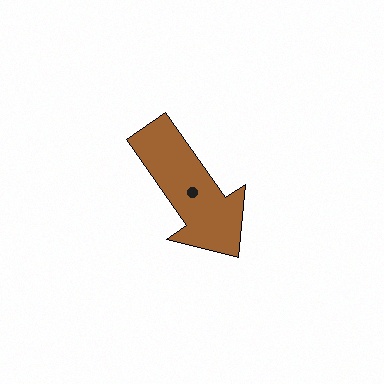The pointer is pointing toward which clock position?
Roughly 5 o'clock.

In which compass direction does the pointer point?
Southeast.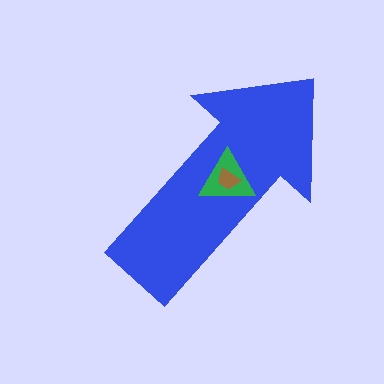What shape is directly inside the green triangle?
The brown trapezoid.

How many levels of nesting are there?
3.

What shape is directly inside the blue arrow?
The green triangle.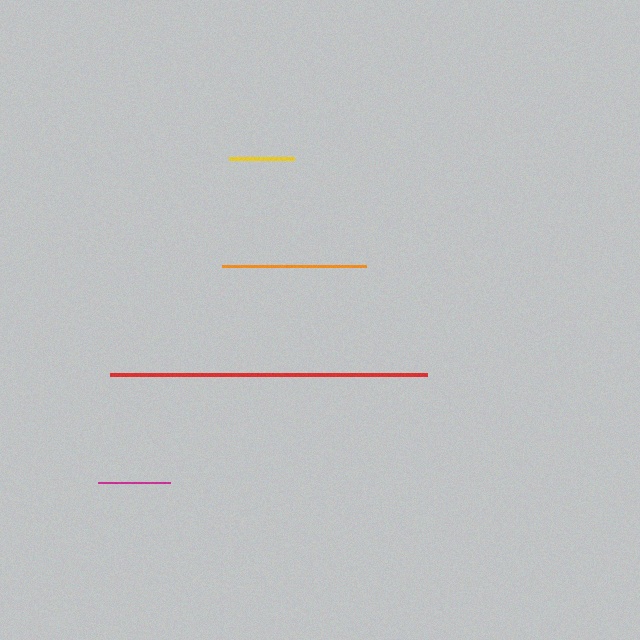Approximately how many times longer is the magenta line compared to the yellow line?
The magenta line is approximately 1.1 times the length of the yellow line.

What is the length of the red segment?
The red segment is approximately 317 pixels long.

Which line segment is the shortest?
The yellow line is the shortest at approximately 64 pixels.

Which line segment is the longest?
The red line is the longest at approximately 317 pixels.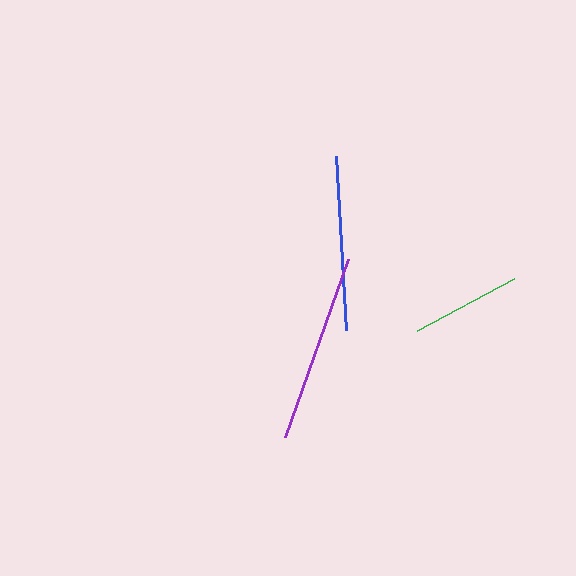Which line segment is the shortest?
The green line is the shortest at approximately 110 pixels.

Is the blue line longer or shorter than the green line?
The blue line is longer than the green line.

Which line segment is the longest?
The purple line is the longest at approximately 189 pixels.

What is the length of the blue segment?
The blue segment is approximately 175 pixels long.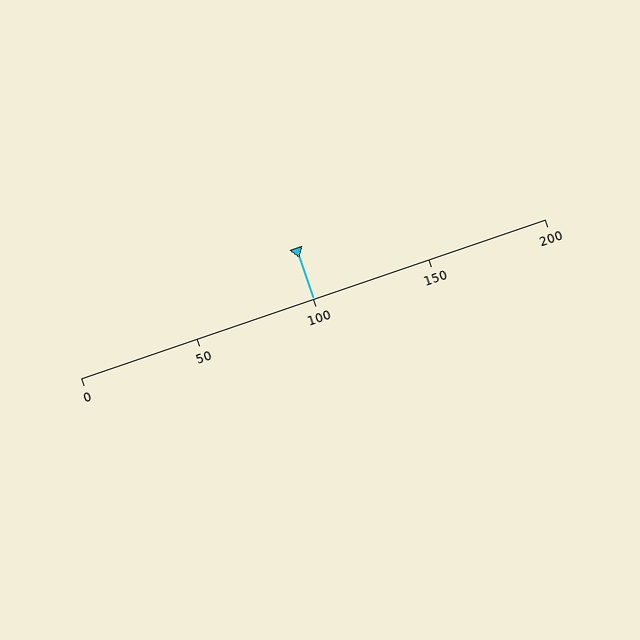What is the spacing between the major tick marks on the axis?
The major ticks are spaced 50 apart.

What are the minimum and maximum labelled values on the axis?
The axis runs from 0 to 200.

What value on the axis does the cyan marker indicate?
The marker indicates approximately 100.